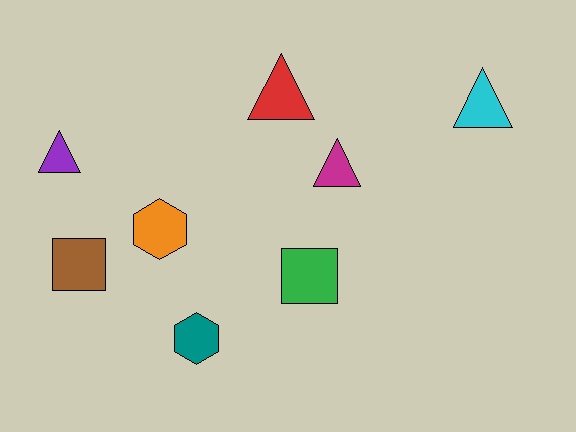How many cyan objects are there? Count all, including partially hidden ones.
There is 1 cyan object.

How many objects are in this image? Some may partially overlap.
There are 8 objects.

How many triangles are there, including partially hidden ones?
There are 4 triangles.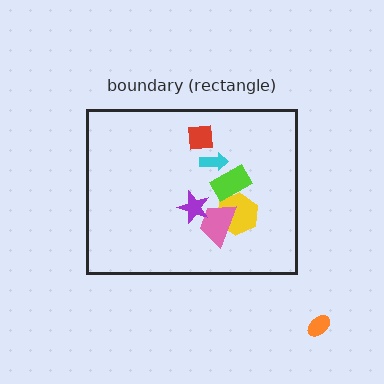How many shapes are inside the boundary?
6 inside, 1 outside.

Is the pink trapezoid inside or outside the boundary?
Inside.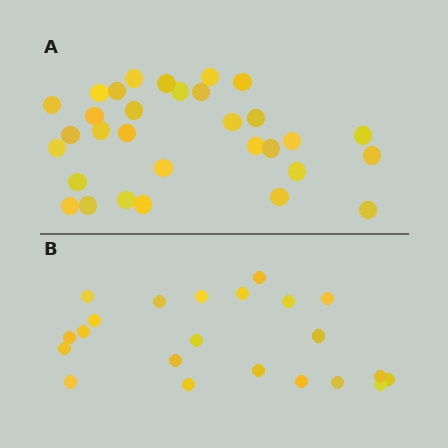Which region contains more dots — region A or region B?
Region A (the top region) has more dots.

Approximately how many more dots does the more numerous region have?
Region A has roughly 8 or so more dots than region B.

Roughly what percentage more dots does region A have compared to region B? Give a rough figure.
About 40% more.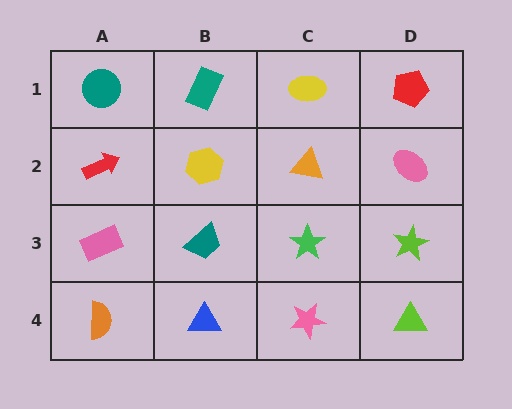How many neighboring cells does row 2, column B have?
4.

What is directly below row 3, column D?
A lime triangle.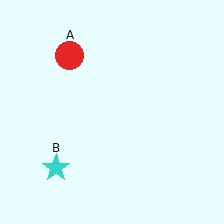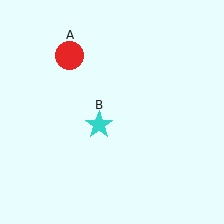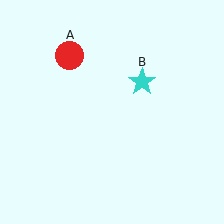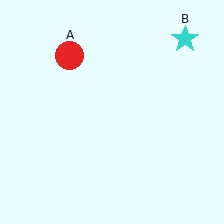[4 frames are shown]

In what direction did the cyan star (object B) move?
The cyan star (object B) moved up and to the right.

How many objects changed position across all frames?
1 object changed position: cyan star (object B).